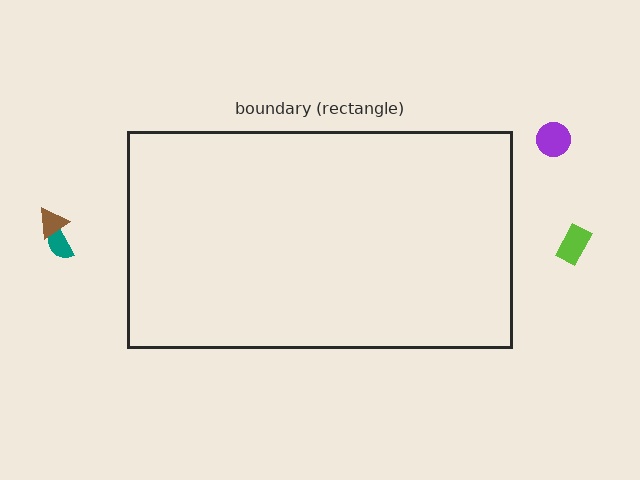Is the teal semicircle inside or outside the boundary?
Outside.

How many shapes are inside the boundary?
0 inside, 4 outside.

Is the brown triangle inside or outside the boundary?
Outside.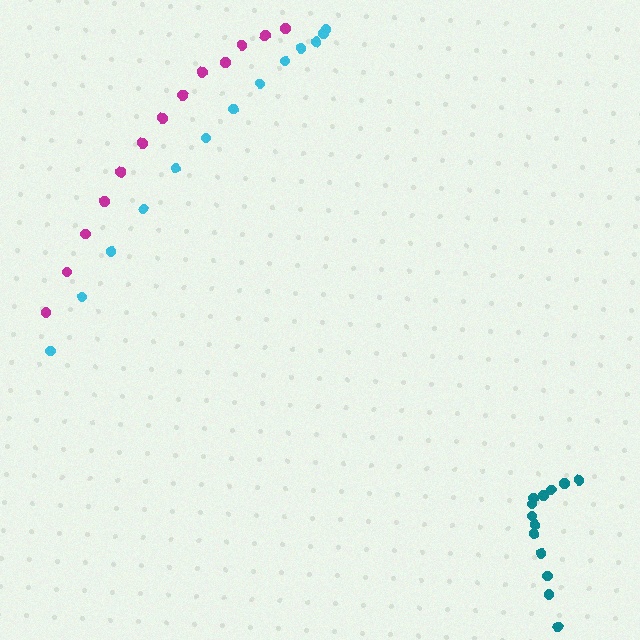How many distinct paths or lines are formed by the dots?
There are 3 distinct paths.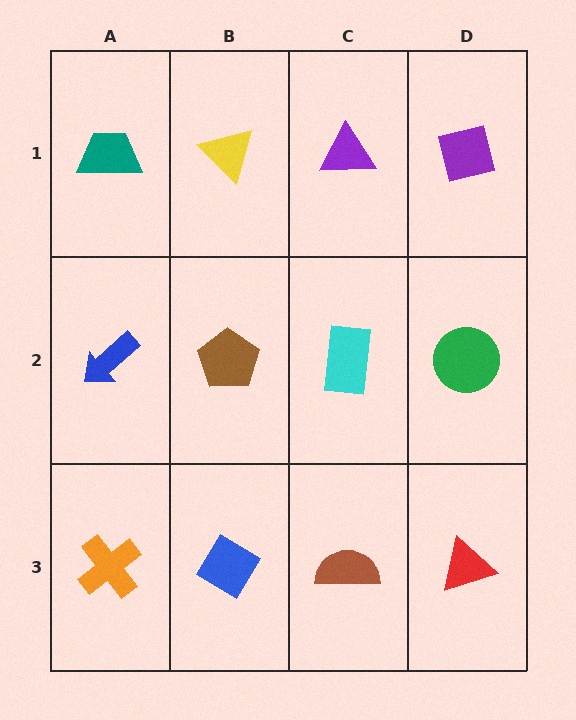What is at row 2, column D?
A green circle.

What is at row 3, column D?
A red triangle.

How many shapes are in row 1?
4 shapes.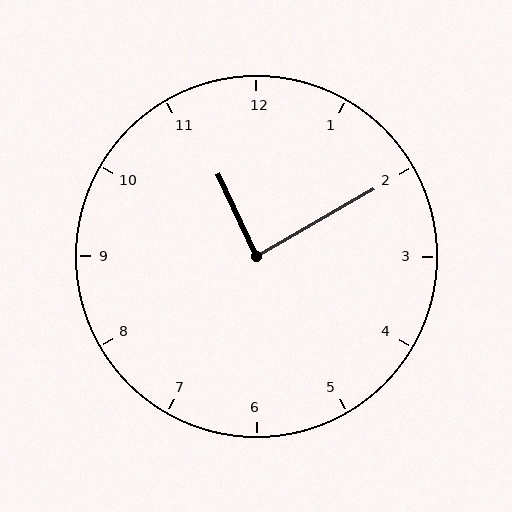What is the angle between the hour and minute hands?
Approximately 85 degrees.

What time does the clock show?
11:10.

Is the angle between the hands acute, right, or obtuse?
It is right.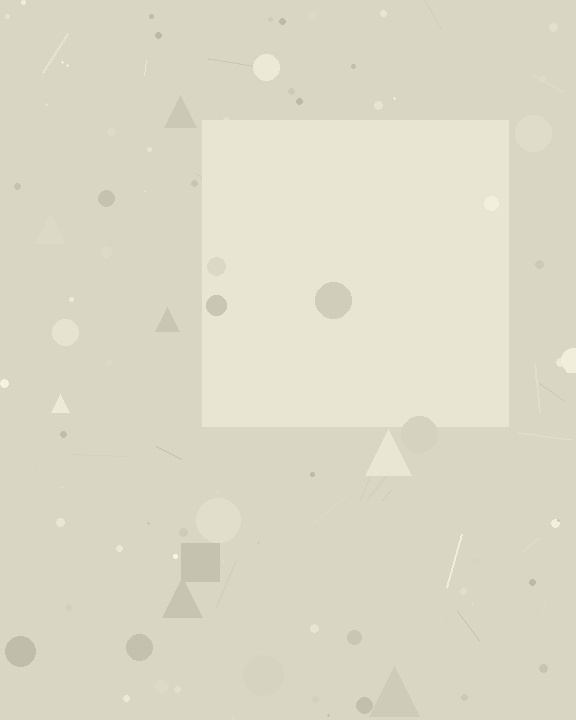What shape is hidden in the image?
A square is hidden in the image.